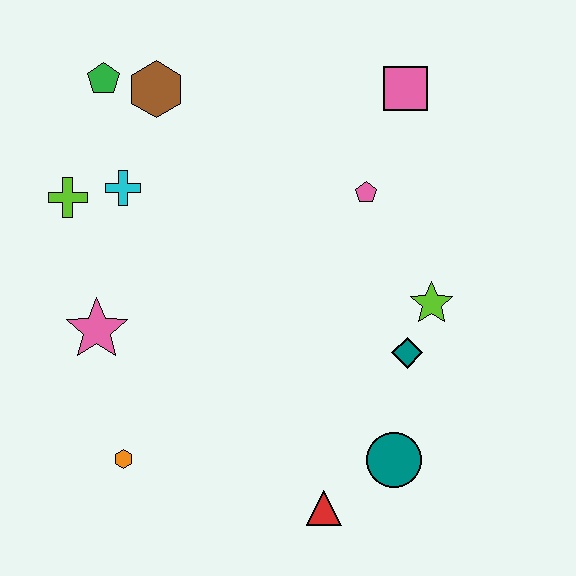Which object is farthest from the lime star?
The green pentagon is farthest from the lime star.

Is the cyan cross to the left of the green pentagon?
No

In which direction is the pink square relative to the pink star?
The pink square is to the right of the pink star.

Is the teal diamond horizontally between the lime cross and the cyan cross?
No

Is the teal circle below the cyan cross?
Yes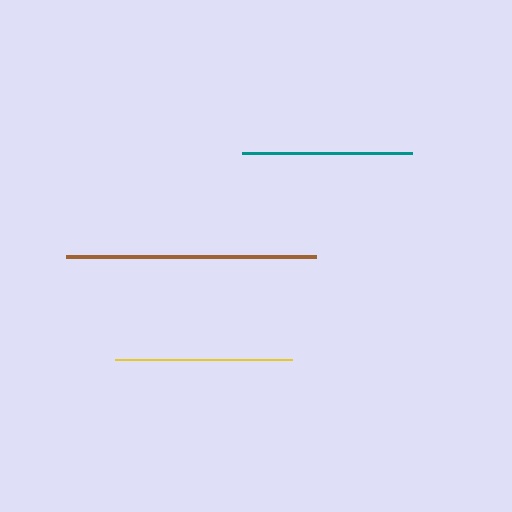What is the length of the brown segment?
The brown segment is approximately 249 pixels long.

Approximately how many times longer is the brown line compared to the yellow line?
The brown line is approximately 1.4 times the length of the yellow line.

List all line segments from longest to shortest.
From longest to shortest: brown, yellow, teal.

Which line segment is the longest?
The brown line is the longest at approximately 249 pixels.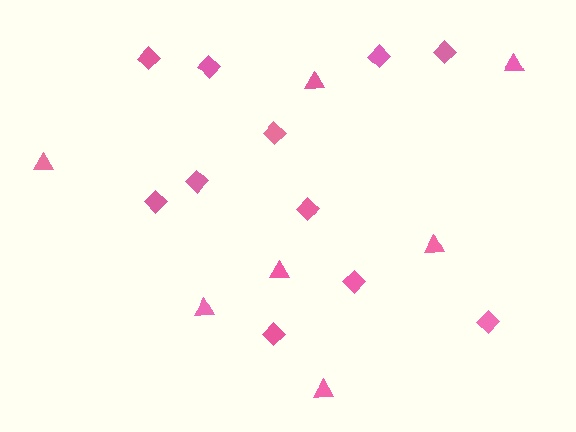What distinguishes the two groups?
There are 2 groups: one group of triangles (7) and one group of diamonds (11).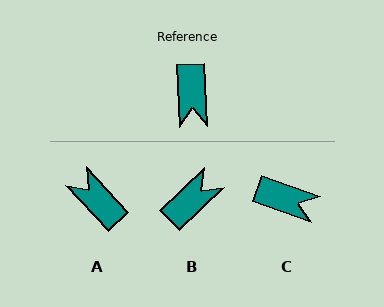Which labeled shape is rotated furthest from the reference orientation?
A, about 139 degrees away.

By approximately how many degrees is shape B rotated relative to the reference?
Approximately 132 degrees counter-clockwise.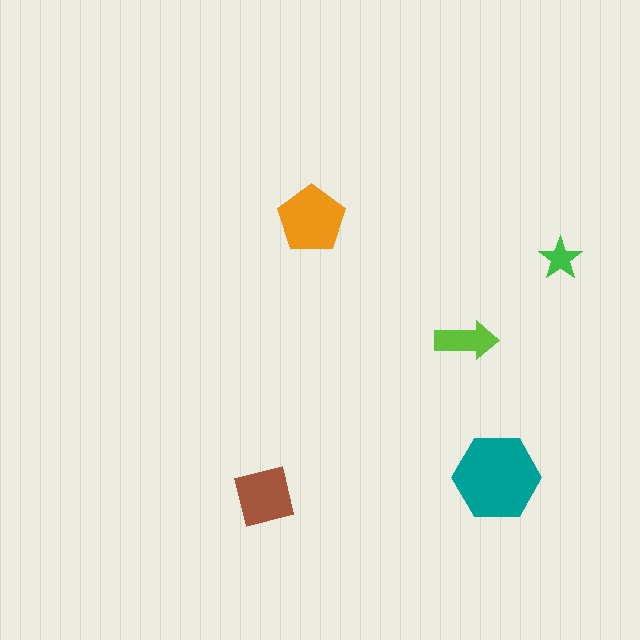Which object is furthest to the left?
The brown square is leftmost.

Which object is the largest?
The teal hexagon.